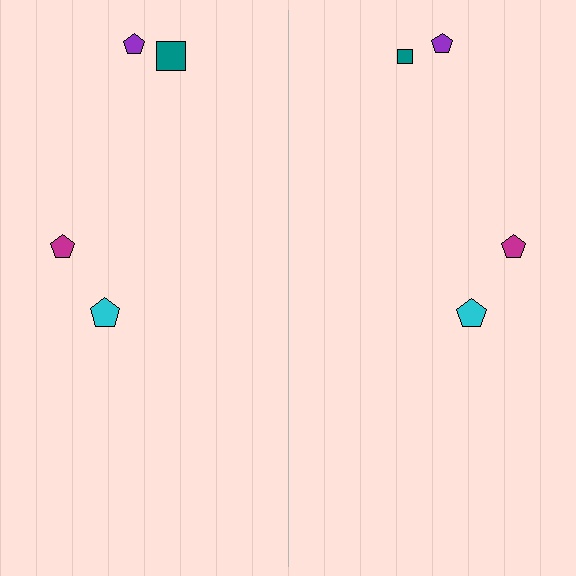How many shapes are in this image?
There are 8 shapes in this image.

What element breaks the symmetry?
The teal square on the right side has a different size than its mirror counterpart.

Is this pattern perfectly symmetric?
No, the pattern is not perfectly symmetric. The teal square on the right side has a different size than its mirror counterpart.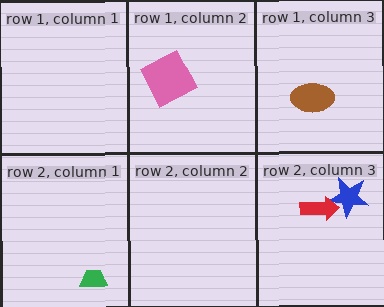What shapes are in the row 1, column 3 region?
The brown ellipse.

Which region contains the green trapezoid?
The row 2, column 1 region.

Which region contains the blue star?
The row 2, column 3 region.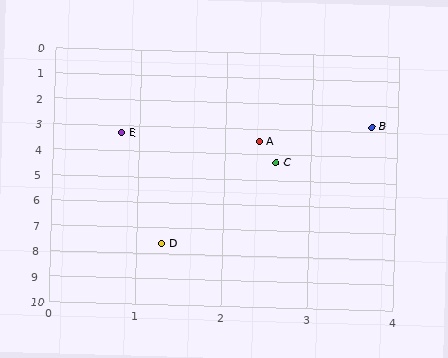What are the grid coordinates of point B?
Point B is at approximately (3.7, 2.8).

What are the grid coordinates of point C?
Point C is at approximately (2.6, 4.3).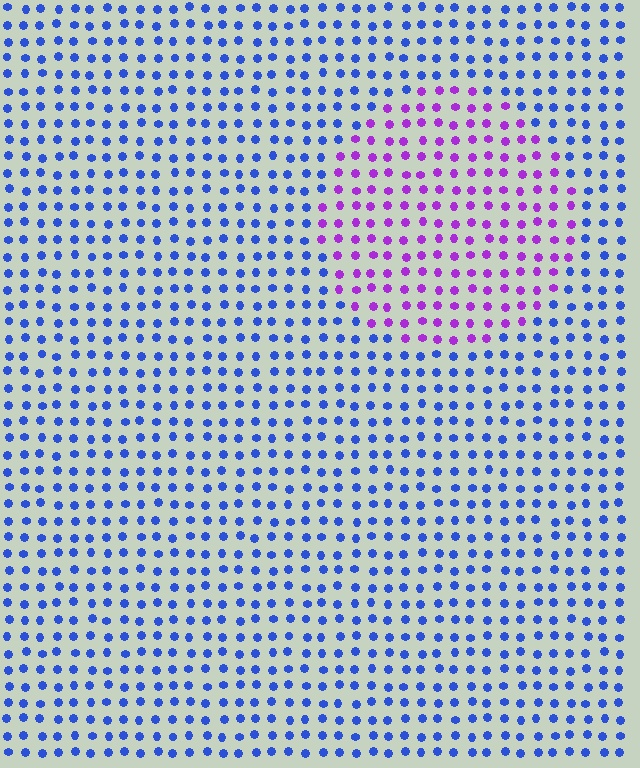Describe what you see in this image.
The image is filled with small blue elements in a uniform arrangement. A circle-shaped region is visible where the elements are tinted to a slightly different hue, forming a subtle color boundary.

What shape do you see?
I see a circle.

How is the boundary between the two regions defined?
The boundary is defined purely by a slight shift in hue (about 58 degrees). Spacing, size, and orientation are identical on both sides.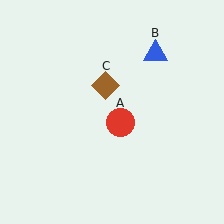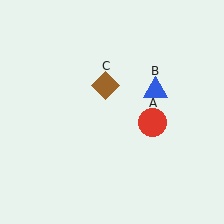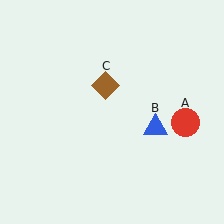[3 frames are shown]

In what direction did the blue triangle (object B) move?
The blue triangle (object B) moved down.